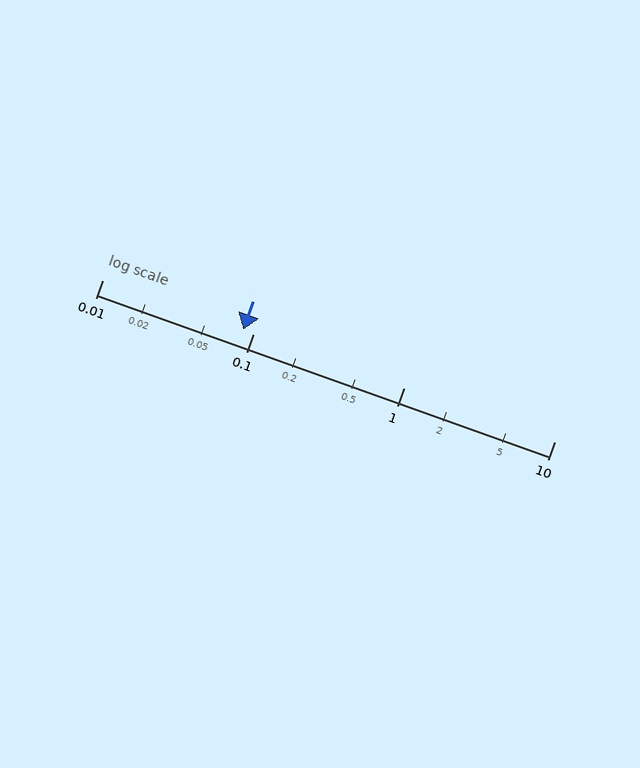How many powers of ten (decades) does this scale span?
The scale spans 3 decades, from 0.01 to 10.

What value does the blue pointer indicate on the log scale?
The pointer indicates approximately 0.086.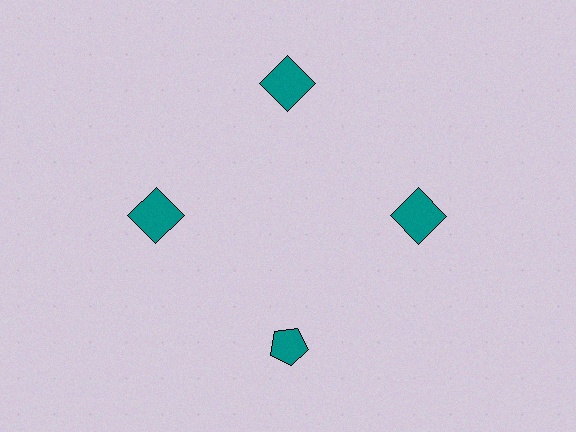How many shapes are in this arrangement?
There are 4 shapes arranged in a ring pattern.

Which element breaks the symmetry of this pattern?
The teal pentagon at roughly the 6 o'clock position breaks the symmetry. All other shapes are teal squares.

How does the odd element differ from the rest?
It has a different shape: pentagon instead of square.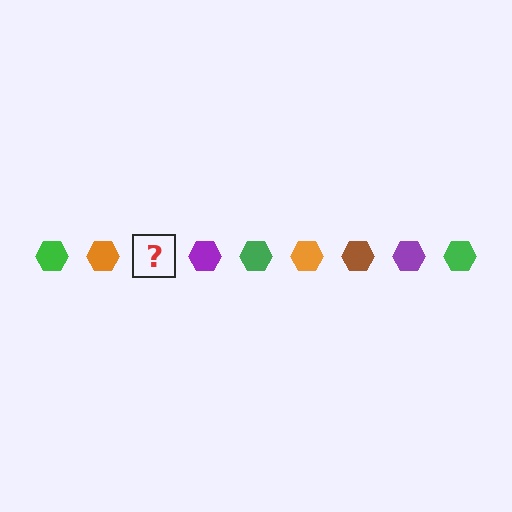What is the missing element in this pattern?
The missing element is a brown hexagon.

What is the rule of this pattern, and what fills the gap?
The rule is that the pattern cycles through green, orange, brown, purple hexagons. The gap should be filled with a brown hexagon.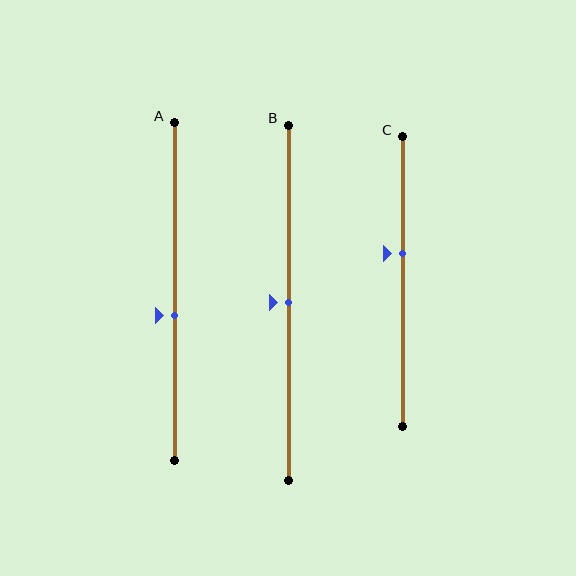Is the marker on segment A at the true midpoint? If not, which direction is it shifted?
No, the marker on segment A is shifted downward by about 7% of the segment length.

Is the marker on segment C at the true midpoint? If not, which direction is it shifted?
No, the marker on segment C is shifted upward by about 10% of the segment length.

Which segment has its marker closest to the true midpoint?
Segment B has its marker closest to the true midpoint.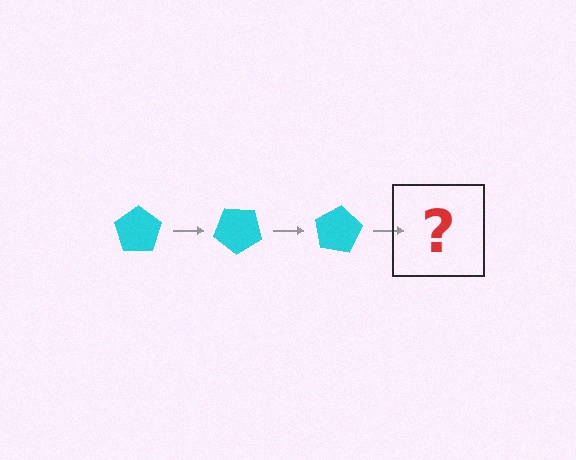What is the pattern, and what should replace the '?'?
The pattern is that the pentagon rotates 40 degrees each step. The '?' should be a cyan pentagon rotated 120 degrees.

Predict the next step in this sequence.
The next step is a cyan pentagon rotated 120 degrees.